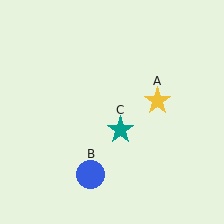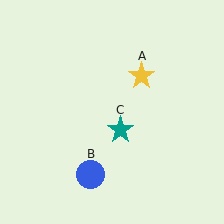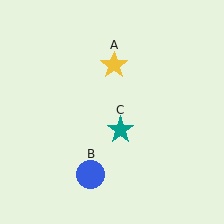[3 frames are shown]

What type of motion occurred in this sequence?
The yellow star (object A) rotated counterclockwise around the center of the scene.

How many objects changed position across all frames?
1 object changed position: yellow star (object A).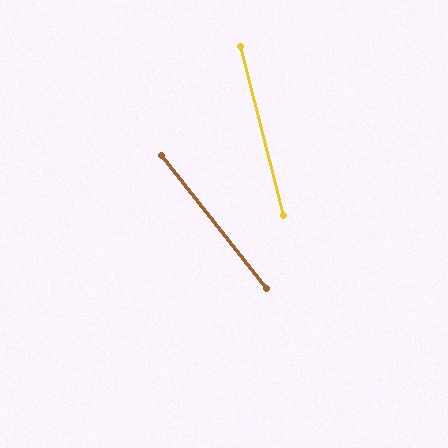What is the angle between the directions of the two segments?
Approximately 24 degrees.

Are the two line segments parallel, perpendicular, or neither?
Neither parallel nor perpendicular — they differ by about 24°.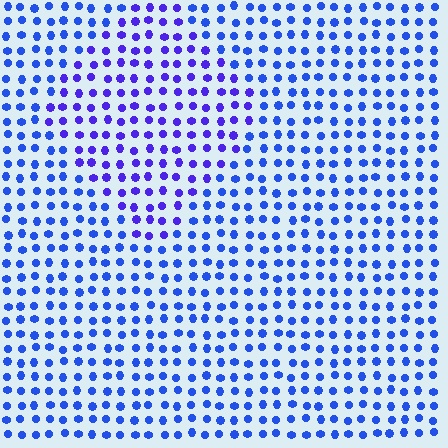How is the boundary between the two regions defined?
The boundary is defined purely by a slight shift in hue (about 27 degrees). Spacing, size, and orientation are identical on both sides.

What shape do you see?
I see a diamond.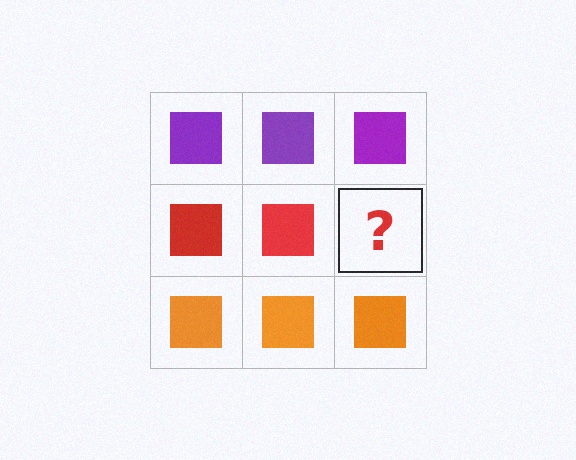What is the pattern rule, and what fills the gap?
The rule is that each row has a consistent color. The gap should be filled with a red square.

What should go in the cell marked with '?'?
The missing cell should contain a red square.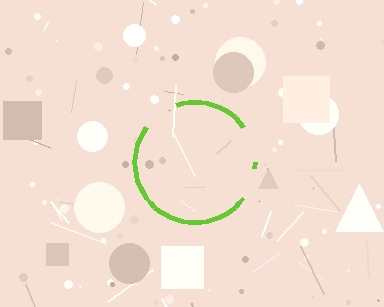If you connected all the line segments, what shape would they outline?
They would outline a circle.